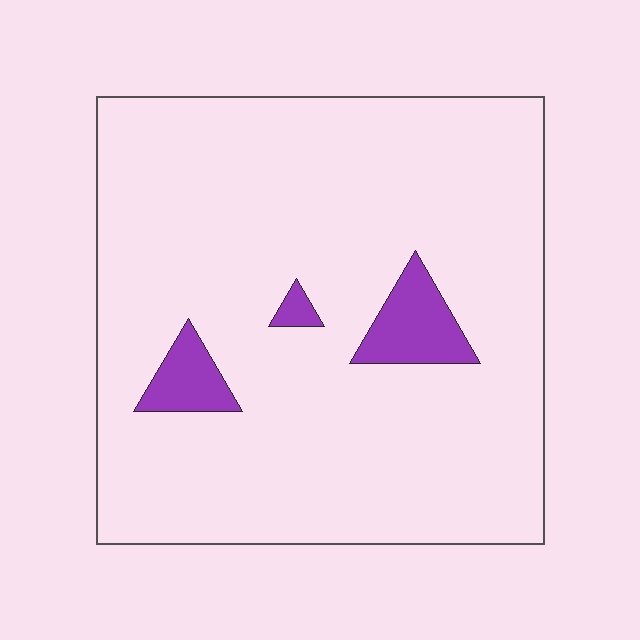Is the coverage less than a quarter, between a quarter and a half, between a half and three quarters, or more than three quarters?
Less than a quarter.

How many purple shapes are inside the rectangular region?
3.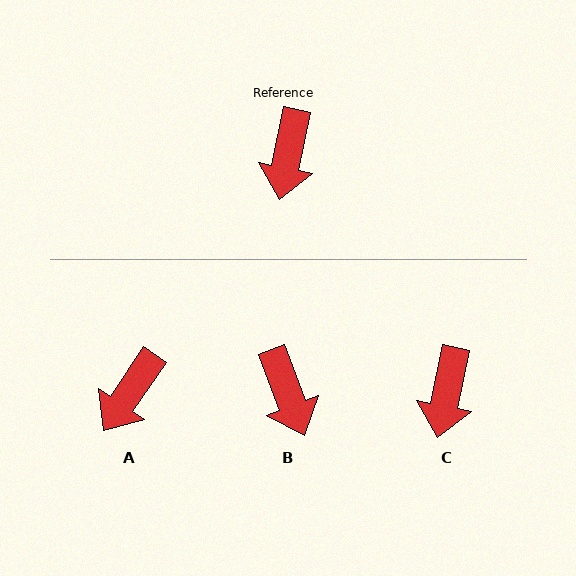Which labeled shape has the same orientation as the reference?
C.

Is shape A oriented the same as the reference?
No, it is off by about 23 degrees.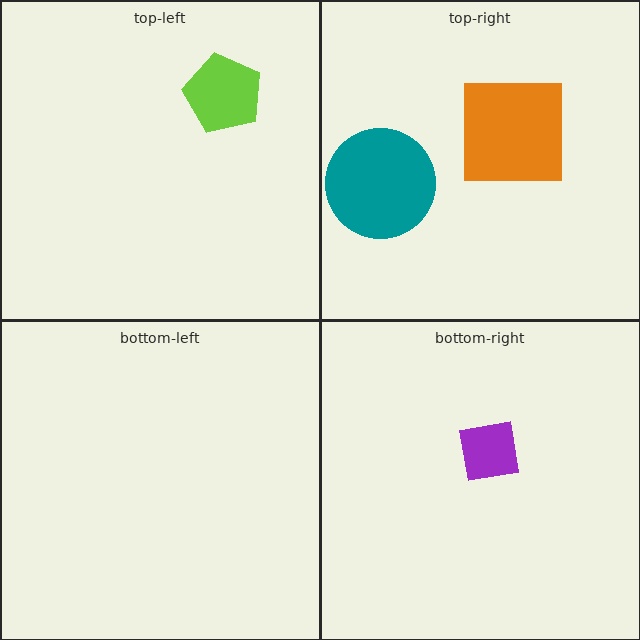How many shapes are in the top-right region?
2.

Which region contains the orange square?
The top-right region.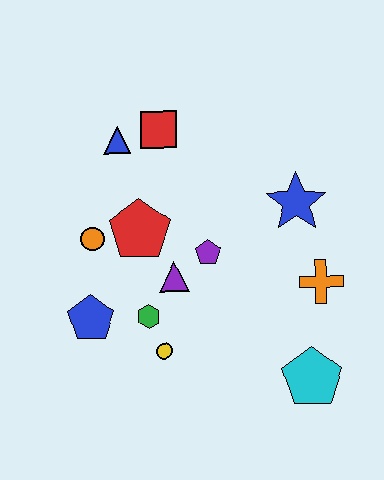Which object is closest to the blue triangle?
The red square is closest to the blue triangle.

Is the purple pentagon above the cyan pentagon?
Yes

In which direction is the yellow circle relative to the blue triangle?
The yellow circle is below the blue triangle.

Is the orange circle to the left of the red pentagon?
Yes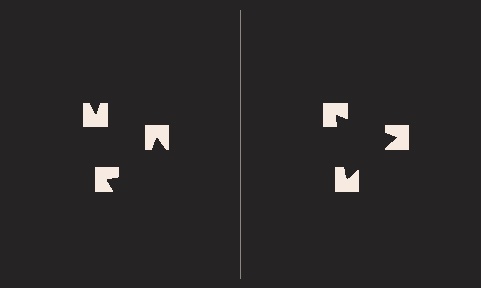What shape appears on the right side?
An illusory triangle.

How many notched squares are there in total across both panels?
6 — 3 on each side.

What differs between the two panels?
The notched squares are positioned identically on both sides; only the wedge orientations differ. On the right they align to a triangle; on the left they are misaligned.